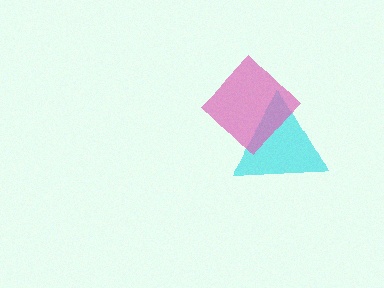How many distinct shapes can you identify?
There are 2 distinct shapes: a cyan triangle, a pink diamond.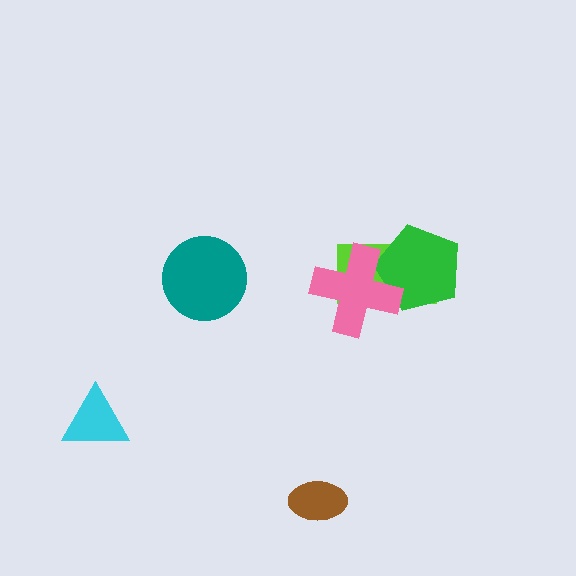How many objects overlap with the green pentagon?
2 objects overlap with the green pentagon.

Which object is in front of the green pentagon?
The pink cross is in front of the green pentagon.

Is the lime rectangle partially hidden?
Yes, it is partially covered by another shape.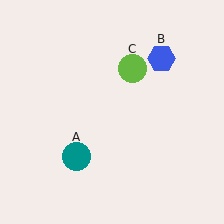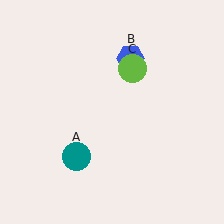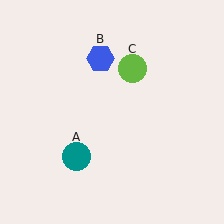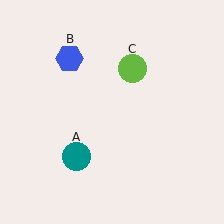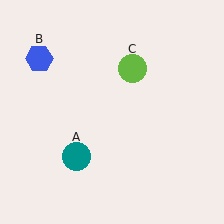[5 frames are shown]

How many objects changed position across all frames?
1 object changed position: blue hexagon (object B).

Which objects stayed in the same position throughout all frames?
Teal circle (object A) and lime circle (object C) remained stationary.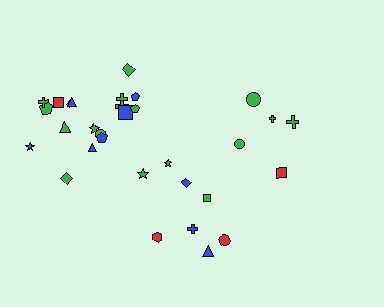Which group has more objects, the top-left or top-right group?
The top-left group.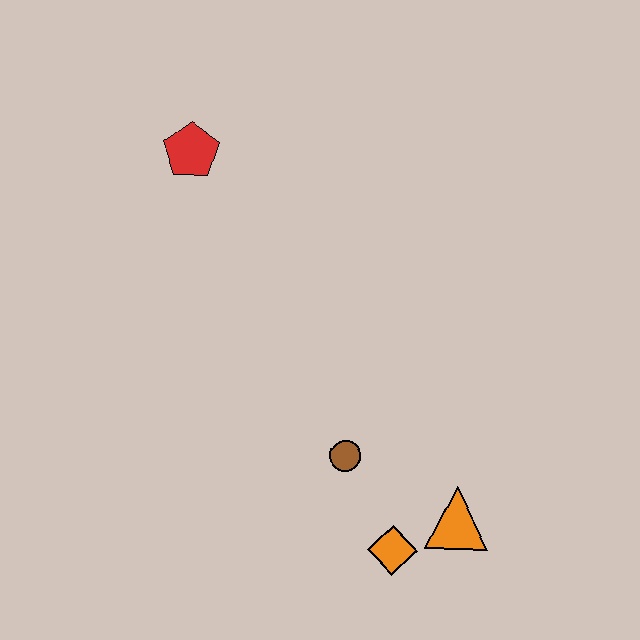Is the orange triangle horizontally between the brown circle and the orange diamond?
No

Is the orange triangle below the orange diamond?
No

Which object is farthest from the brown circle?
The red pentagon is farthest from the brown circle.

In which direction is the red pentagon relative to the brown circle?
The red pentagon is above the brown circle.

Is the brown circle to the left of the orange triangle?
Yes